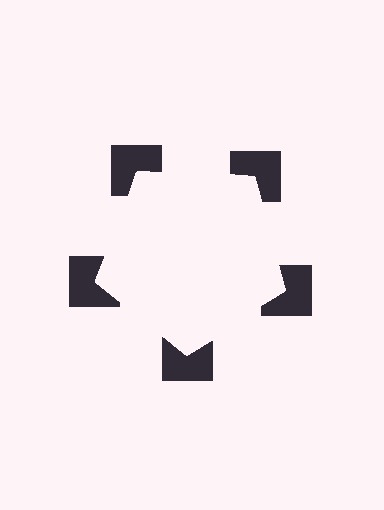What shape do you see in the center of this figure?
An illusory pentagon — its edges are inferred from the aligned wedge cuts in the notched squares, not physically drawn.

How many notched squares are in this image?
There are 5 — one at each vertex of the illusory pentagon.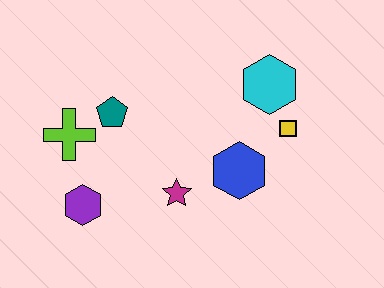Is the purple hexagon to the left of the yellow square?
Yes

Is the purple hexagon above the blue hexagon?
No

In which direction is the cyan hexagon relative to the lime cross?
The cyan hexagon is to the right of the lime cross.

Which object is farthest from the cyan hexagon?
The purple hexagon is farthest from the cyan hexagon.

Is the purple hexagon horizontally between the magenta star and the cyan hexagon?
No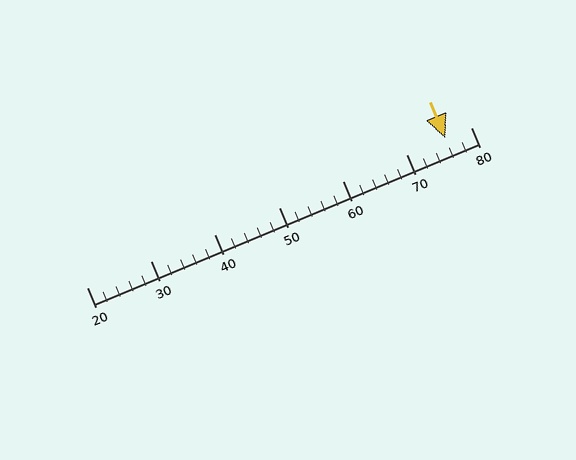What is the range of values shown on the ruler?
The ruler shows values from 20 to 80.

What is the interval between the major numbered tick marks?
The major tick marks are spaced 10 units apart.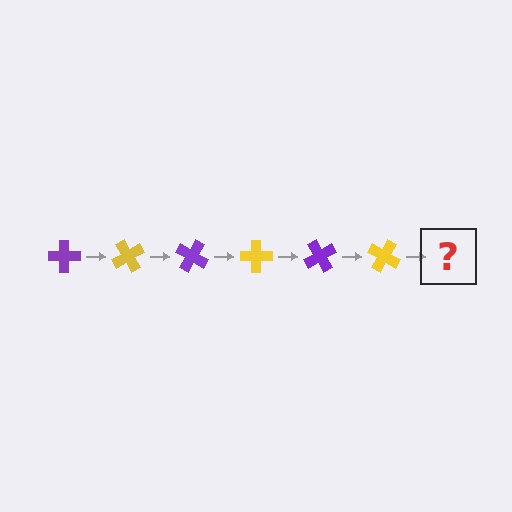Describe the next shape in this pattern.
It should be a purple cross, rotated 360 degrees from the start.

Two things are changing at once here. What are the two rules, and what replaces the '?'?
The two rules are that it rotates 60 degrees each step and the color cycles through purple and yellow. The '?' should be a purple cross, rotated 360 degrees from the start.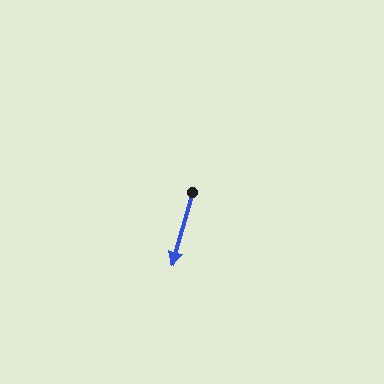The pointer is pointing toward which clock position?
Roughly 7 o'clock.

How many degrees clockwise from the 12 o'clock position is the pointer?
Approximately 195 degrees.